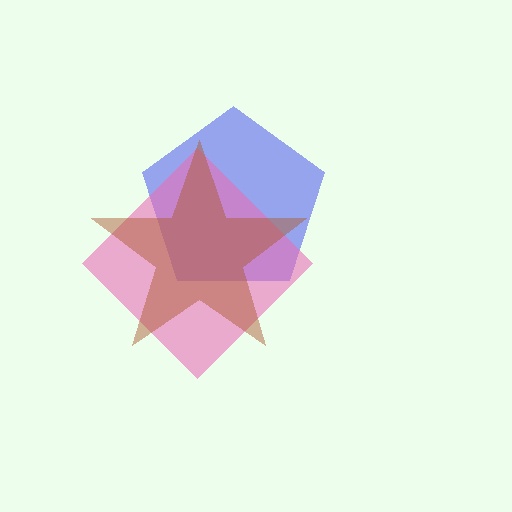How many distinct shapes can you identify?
There are 3 distinct shapes: a blue pentagon, a pink diamond, a brown star.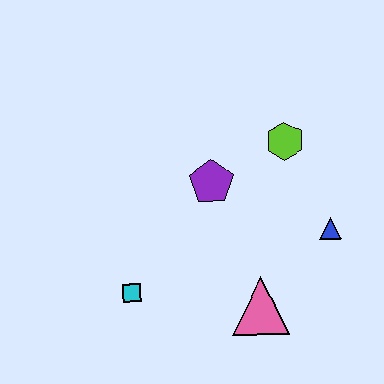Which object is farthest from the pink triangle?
The lime hexagon is farthest from the pink triangle.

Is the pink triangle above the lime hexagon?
No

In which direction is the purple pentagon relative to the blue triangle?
The purple pentagon is to the left of the blue triangle.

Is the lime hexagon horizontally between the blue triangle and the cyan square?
Yes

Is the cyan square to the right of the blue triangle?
No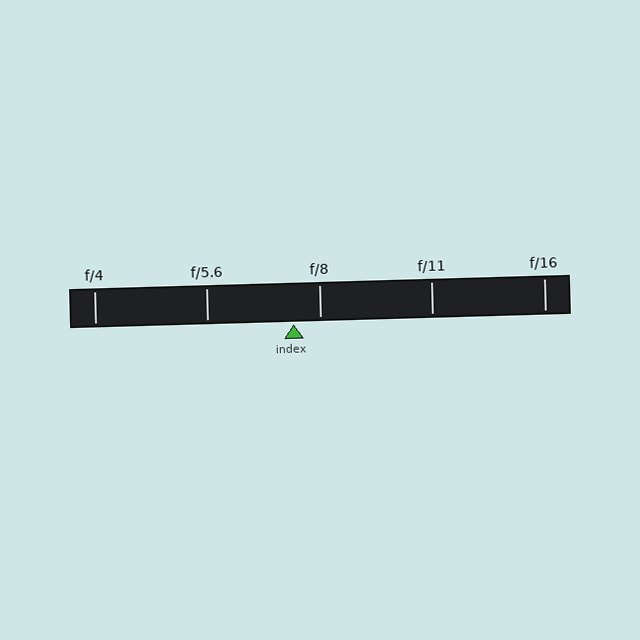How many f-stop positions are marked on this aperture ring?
There are 5 f-stop positions marked.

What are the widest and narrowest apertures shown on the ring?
The widest aperture shown is f/4 and the narrowest is f/16.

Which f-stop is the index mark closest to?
The index mark is closest to f/8.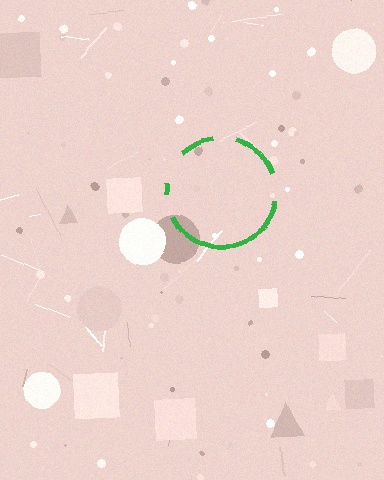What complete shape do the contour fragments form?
The contour fragments form a circle.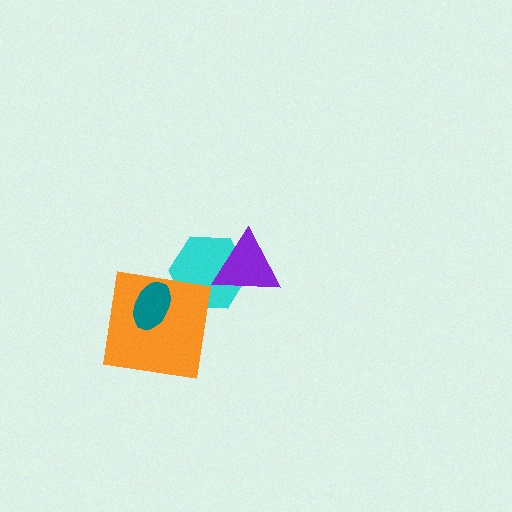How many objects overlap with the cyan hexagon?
2 objects overlap with the cyan hexagon.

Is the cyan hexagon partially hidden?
Yes, it is partially covered by another shape.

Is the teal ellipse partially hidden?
No, no other shape covers it.